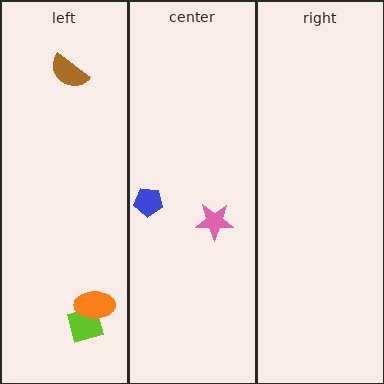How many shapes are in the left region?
3.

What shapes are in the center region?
The pink star, the blue pentagon.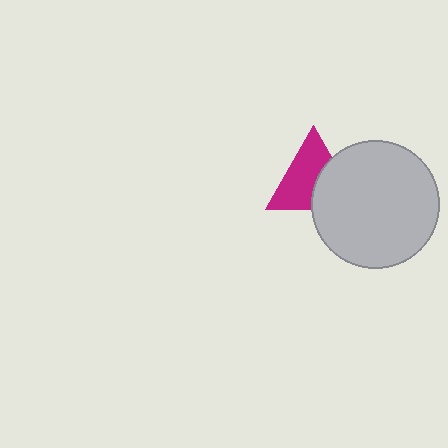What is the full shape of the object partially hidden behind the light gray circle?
The partially hidden object is a magenta triangle.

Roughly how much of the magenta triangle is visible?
About half of it is visible (roughly 62%).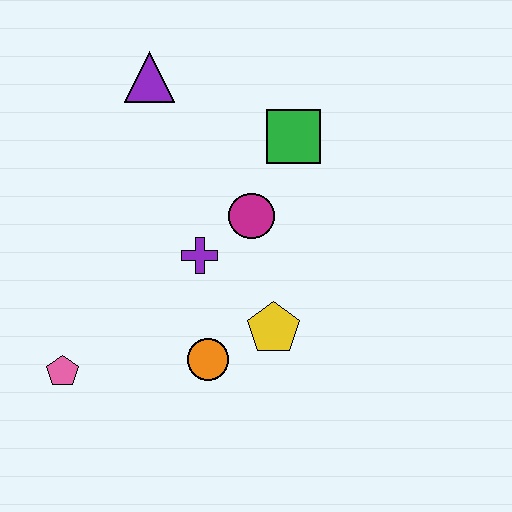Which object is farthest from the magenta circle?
The pink pentagon is farthest from the magenta circle.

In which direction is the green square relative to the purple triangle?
The green square is to the right of the purple triangle.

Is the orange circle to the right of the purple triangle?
Yes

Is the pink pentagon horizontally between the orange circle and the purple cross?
No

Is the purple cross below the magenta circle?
Yes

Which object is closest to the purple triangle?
The green square is closest to the purple triangle.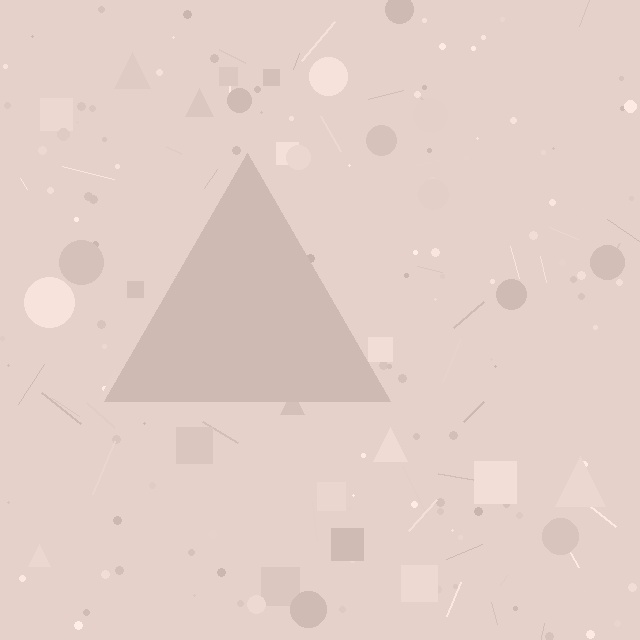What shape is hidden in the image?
A triangle is hidden in the image.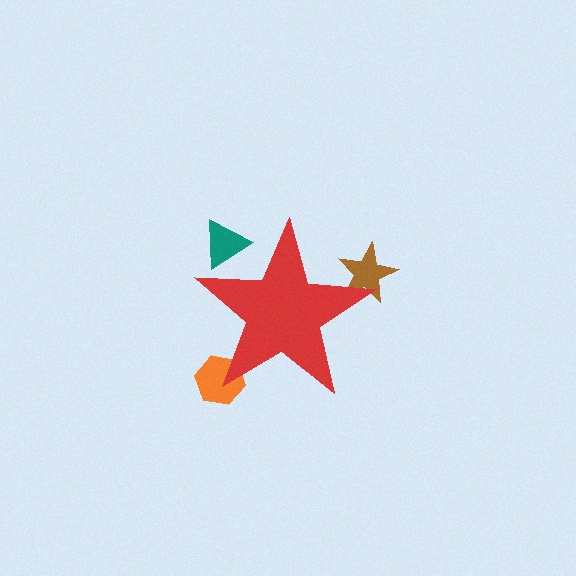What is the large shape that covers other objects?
A red star.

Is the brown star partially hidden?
Yes, the brown star is partially hidden behind the red star.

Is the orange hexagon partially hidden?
Yes, the orange hexagon is partially hidden behind the red star.